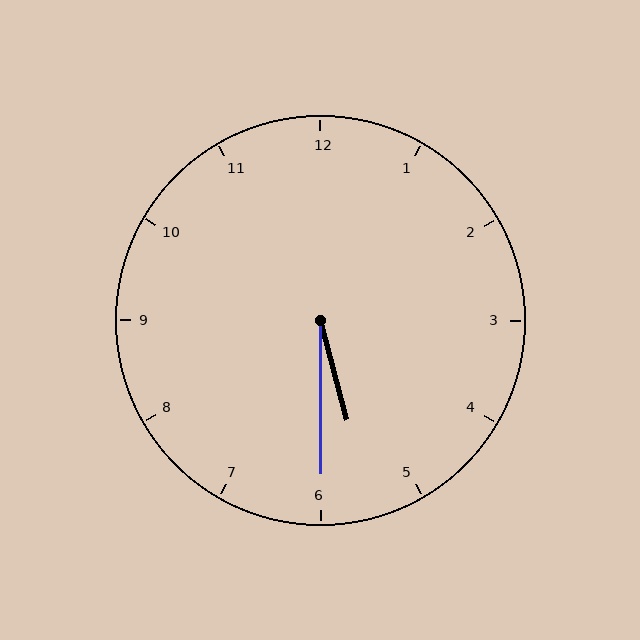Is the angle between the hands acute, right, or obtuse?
It is acute.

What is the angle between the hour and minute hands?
Approximately 15 degrees.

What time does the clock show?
5:30.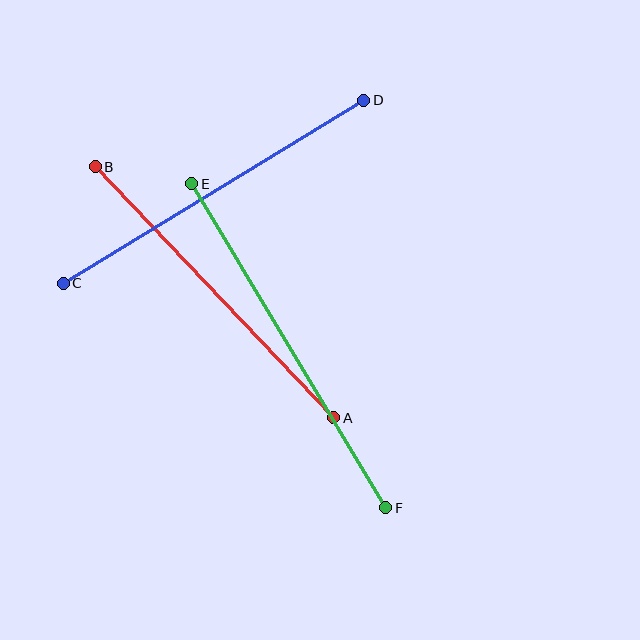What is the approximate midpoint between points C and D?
The midpoint is at approximately (214, 192) pixels.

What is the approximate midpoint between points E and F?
The midpoint is at approximately (289, 346) pixels.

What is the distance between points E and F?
The distance is approximately 378 pixels.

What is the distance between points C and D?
The distance is approximately 352 pixels.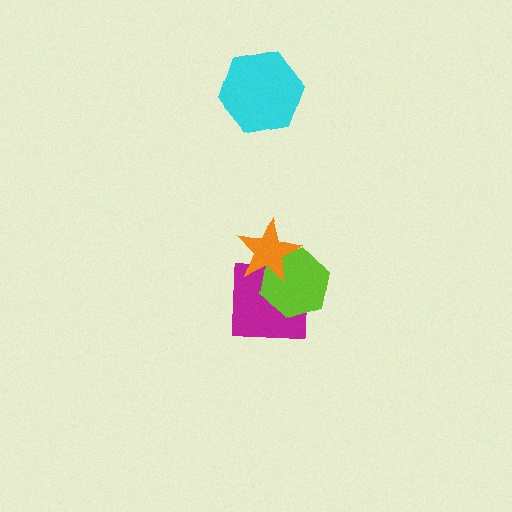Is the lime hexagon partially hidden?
Yes, it is partially covered by another shape.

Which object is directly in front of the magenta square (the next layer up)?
The lime hexagon is directly in front of the magenta square.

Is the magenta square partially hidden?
Yes, it is partially covered by another shape.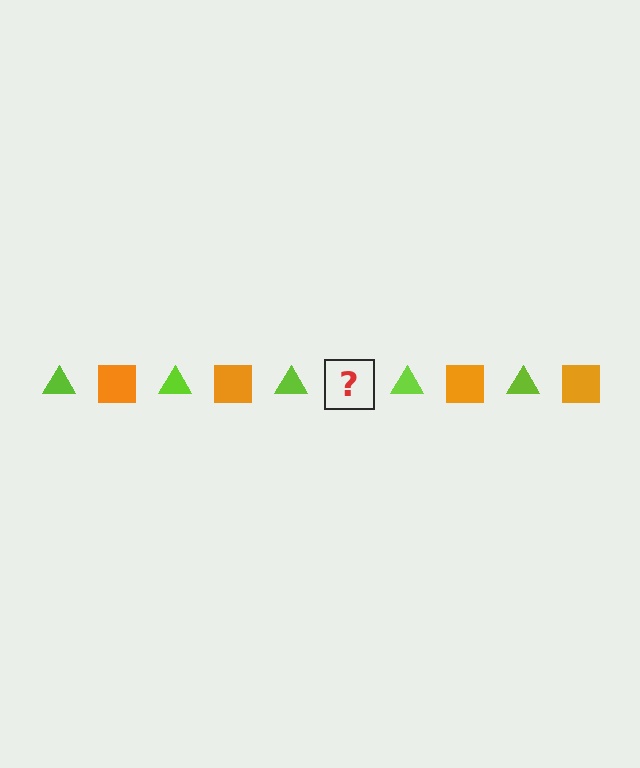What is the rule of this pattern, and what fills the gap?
The rule is that the pattern alternates between lime triangle and orange square. The gap should be filled with an orange square.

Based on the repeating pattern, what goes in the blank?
The blank should be an orange square.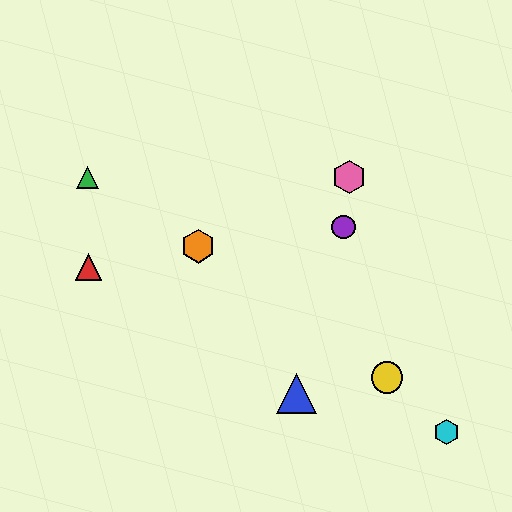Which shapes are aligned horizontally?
The green triangle, the pink hexagon are aligned horizontally.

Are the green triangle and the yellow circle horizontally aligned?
No, the green triangle is at y≈177 and the yellow circle is at y≈378.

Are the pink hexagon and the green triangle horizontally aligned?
Yes, both are at y≈177.